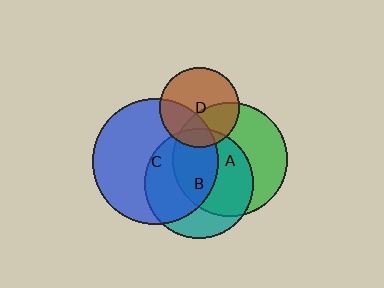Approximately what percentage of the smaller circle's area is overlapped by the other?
Approximately 35%.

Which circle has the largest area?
Circle C (blue).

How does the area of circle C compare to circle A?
Approximately 1.2 times.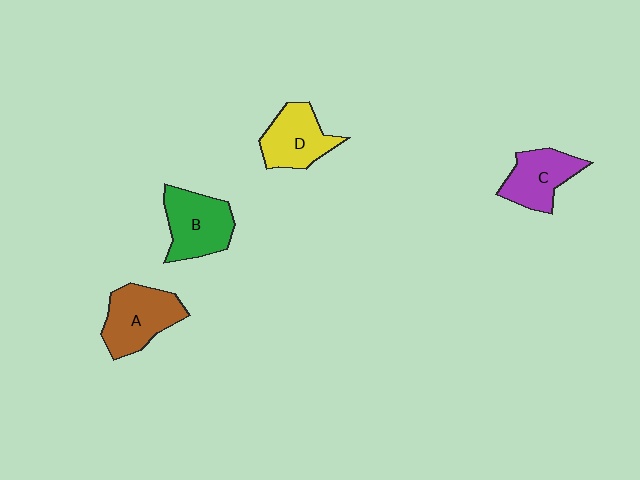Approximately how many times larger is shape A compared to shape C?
Approximately 1.2 times.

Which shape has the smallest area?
Shape C (purple).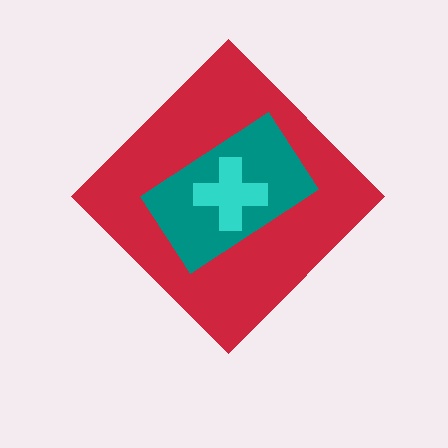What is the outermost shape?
The red diamond.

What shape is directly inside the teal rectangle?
The cyan cross.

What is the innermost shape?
The cyan cross.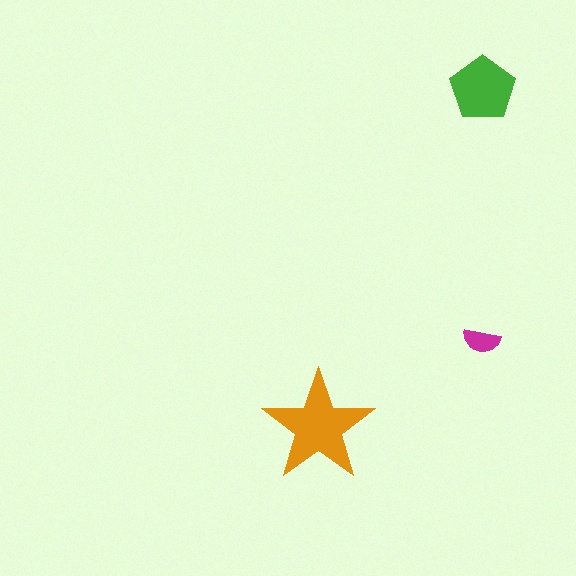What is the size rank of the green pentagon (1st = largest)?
2nd.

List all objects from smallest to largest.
The magenta semicircle, the green pentagon, the orange star.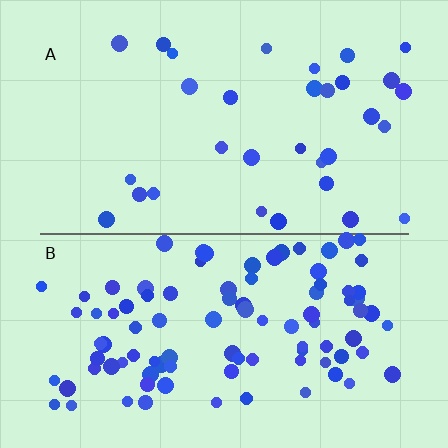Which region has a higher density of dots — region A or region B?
B (the bottom).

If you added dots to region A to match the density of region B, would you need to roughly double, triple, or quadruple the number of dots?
Approximately triple.